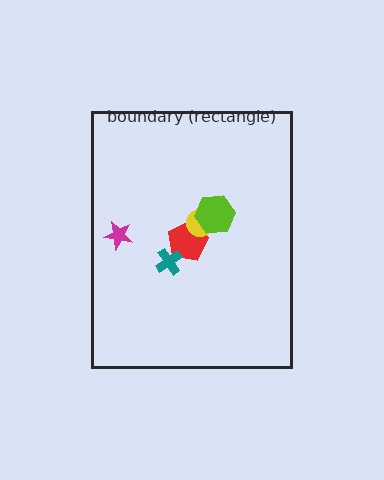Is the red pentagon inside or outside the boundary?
Inside.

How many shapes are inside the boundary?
5 inside, 0 outside.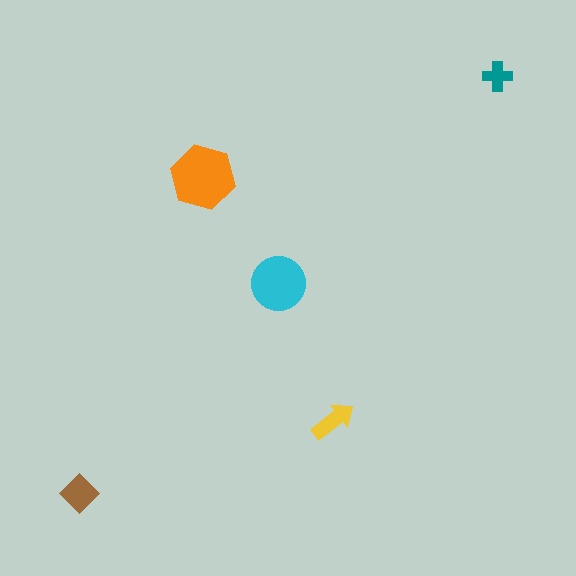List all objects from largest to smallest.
The orange hexagon, the cyan circle, the brown diamond, the yellow arrow, the teal cross.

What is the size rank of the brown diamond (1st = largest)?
3rd.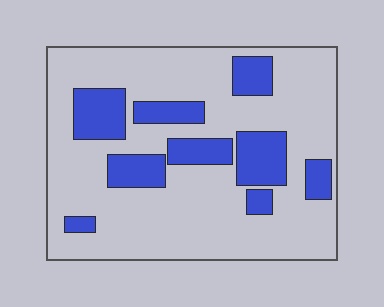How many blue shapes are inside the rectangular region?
9.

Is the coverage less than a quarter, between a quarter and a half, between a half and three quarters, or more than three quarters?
Less than a quarter.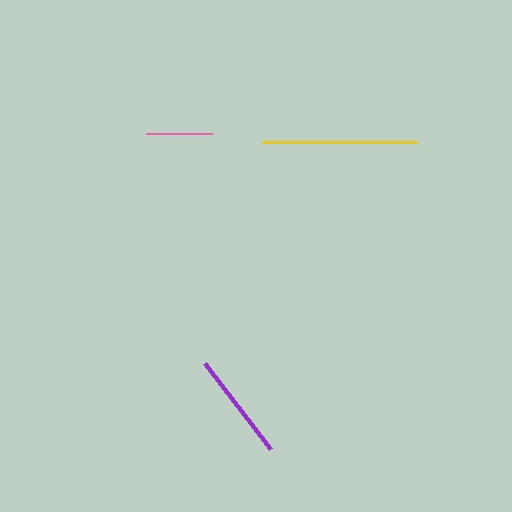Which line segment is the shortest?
The pink line is the shortest at approximately 66 pixels.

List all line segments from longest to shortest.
From longest to shortest: yellow, purple, pink.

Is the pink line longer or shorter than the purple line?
The purple line is longer than the pink line.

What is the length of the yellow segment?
The yellow segment is approximately 156 pixels long.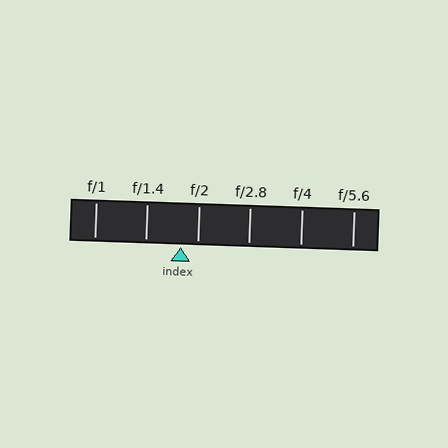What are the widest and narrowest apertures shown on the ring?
The widest aperture shown is f/1 and the narrowest is f/5.6.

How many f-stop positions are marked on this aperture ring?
There are 6 f-stop positions marked.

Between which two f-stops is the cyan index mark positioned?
The index mark is between f/1.4 and f/2.